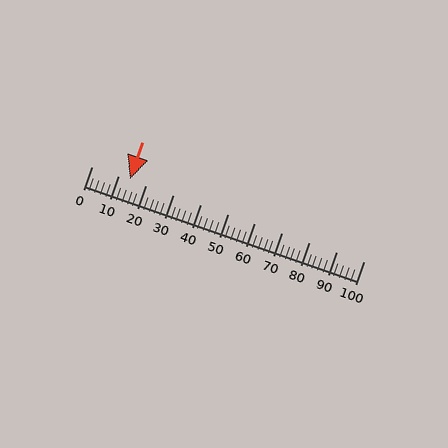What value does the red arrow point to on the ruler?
The red arrow points to approximately 14.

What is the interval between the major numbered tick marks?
The major tick marks are spaced 10 units apart.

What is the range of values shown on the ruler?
The ruler shows values from 0 to 100.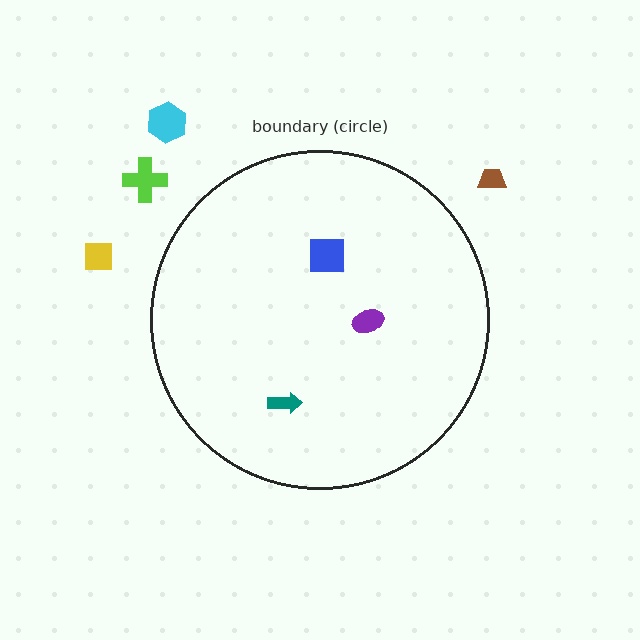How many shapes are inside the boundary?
3 inside, 4 outside.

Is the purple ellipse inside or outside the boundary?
Inside.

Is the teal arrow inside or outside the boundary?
Inside.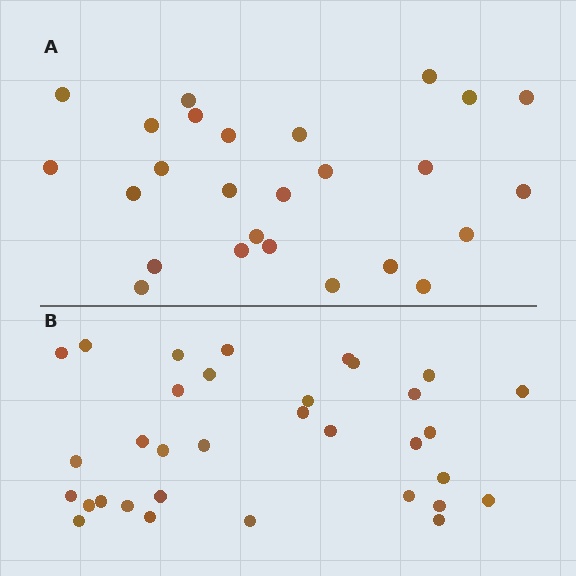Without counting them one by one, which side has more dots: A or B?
Region B (the bottom region) has more dots.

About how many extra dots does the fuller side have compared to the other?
Region B has roughly 8 or so more dots than region A.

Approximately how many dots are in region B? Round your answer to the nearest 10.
About 30 dots. (The exact count is 33, which rounds to 30.)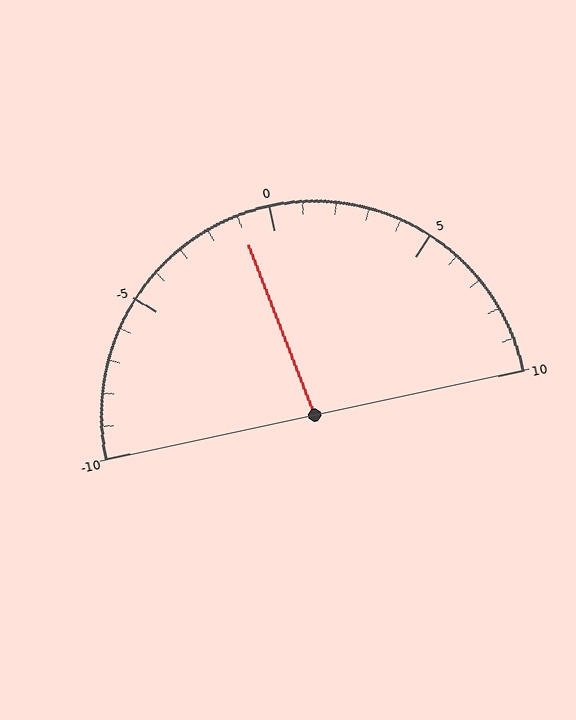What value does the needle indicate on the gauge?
The needle indicates approximately -1.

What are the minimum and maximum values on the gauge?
The gauge ranges from -10 to 10.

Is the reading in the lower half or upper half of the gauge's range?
The reading is in the lower half of the range (-10 to 10).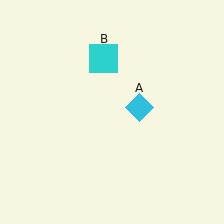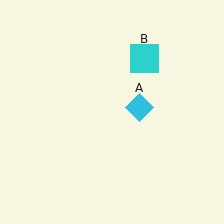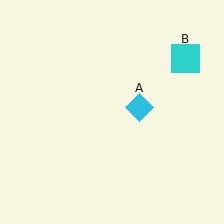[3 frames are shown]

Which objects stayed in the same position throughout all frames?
Cyan diamond (object A) remained stationary.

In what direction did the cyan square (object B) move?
The cyan square (object B) moved right.